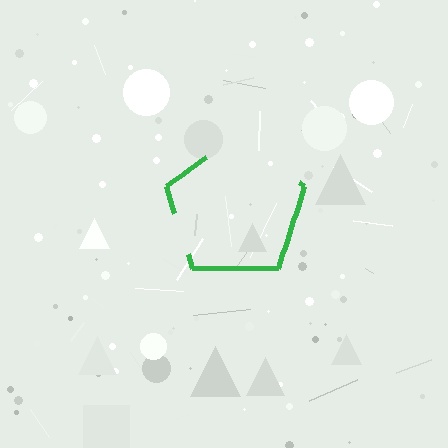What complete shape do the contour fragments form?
The contour fragments form a pentagon.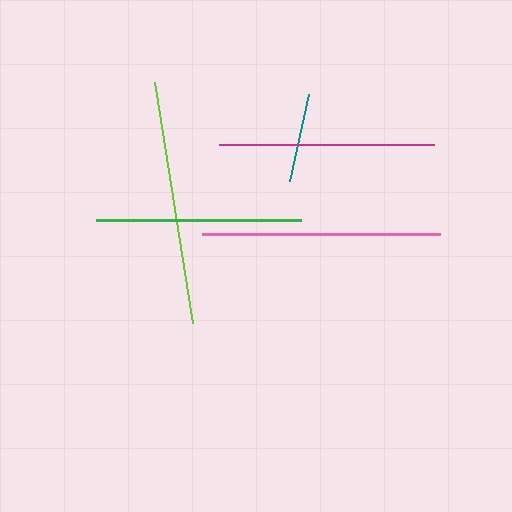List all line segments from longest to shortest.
From longest to shortest: lime, pink, magenta, green, teal.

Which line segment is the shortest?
The teal line is the shortest at approximately 89 pixels.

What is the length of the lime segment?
The lime segment is approximately 244 pixels long.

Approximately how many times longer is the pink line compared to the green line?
The pink line is approximately 1.2 times the length of the green line.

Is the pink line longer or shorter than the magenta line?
The pink line is longer than the magenta line.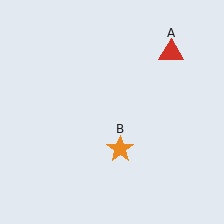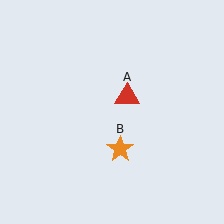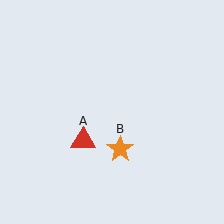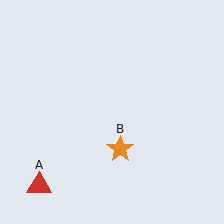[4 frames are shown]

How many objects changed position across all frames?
1 object changed position: red triangle (object A).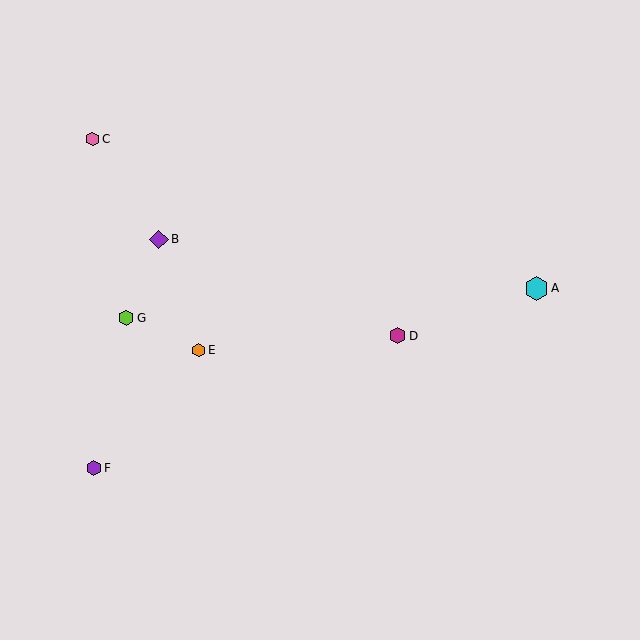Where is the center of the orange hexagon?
The center of the orange hexagon is at (199, 350).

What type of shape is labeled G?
Shape G is a lime hexagon.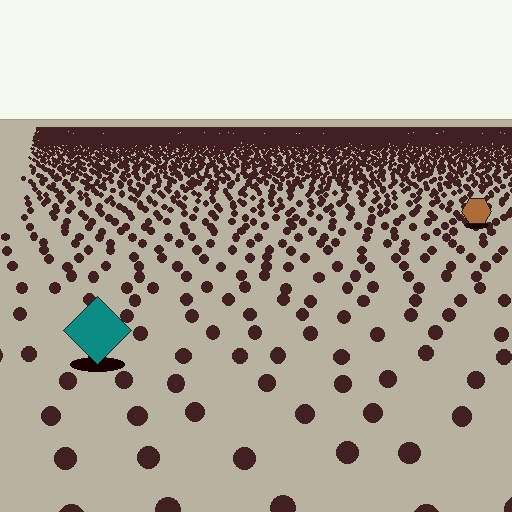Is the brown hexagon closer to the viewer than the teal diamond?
No. The teal diamond is closer — you can tell from the texture gradient: the ground texture is coarser near it.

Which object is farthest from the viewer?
The brown hexagon is farthest from the viewer. It appears smaller and the ground texture around it is denser.